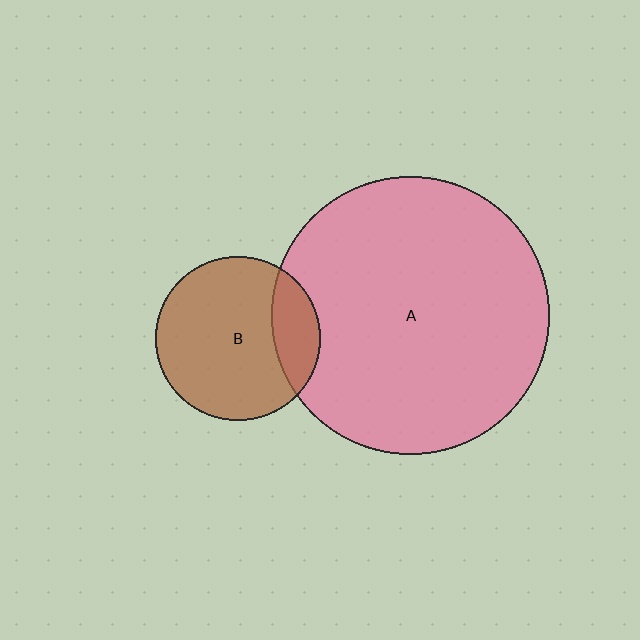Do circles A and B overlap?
Yes.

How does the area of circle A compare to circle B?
Approximately 2.9 times.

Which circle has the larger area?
Circle A (pink).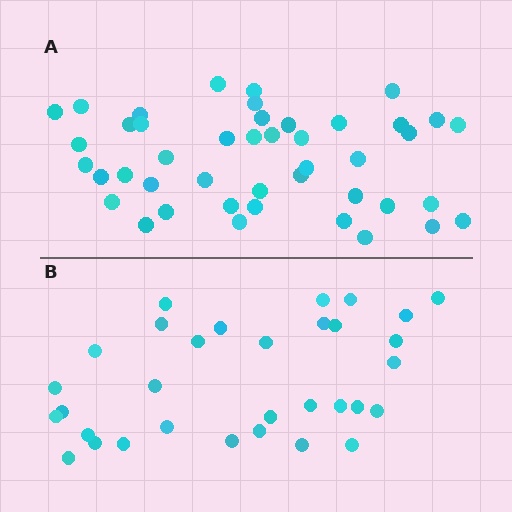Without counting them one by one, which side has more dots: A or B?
Region A (the top region) has more dots.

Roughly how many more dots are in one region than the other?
Region A has roughly 12 or so more dots than region B.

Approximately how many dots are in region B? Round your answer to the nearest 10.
About 30 dots. (The exact count is 32, which rounds to 30.)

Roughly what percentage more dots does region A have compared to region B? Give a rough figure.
About 40% more.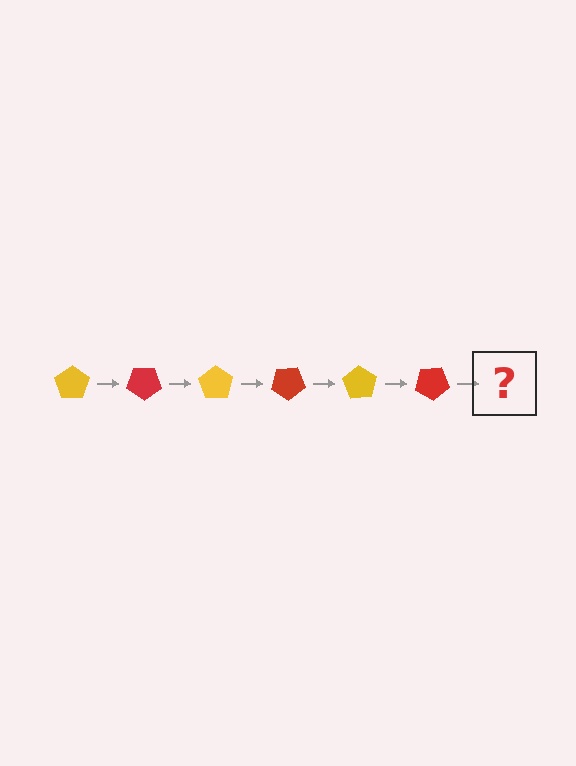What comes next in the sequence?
The next element should be a yellow pentagon, rotated 210 degrees from the start.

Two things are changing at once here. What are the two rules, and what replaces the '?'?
The two rules are that it rotates 35 degrees each step and the color cycles through yellow and red. The '?' should be a yellow pentagon, rotated 210 degrees from the start.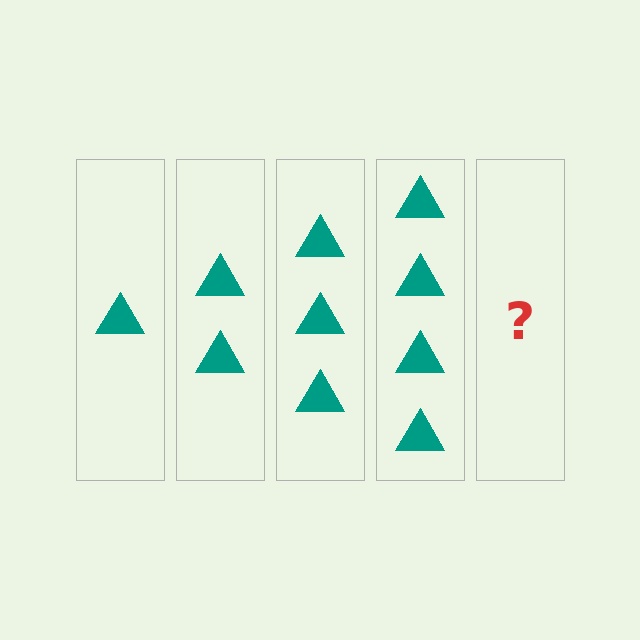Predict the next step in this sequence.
The next step is 5 triangles.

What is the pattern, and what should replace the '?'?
The pattern is that each step adds one more triangle. The '?' should be 5 triangles.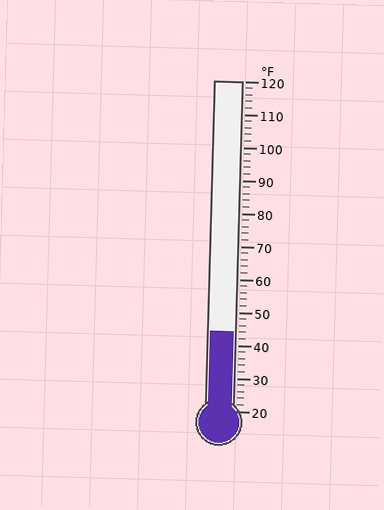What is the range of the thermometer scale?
The thermometer scale ranges from 20°F to 120°F.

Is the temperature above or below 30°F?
The temperature is above 30°F.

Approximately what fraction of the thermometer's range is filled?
The thermometer is filled to approximately 25% of its range.